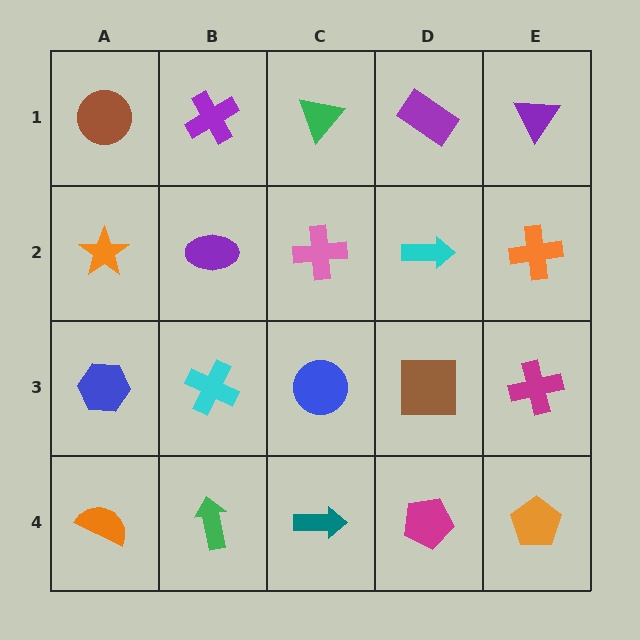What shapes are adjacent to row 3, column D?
A cyan arrow (row 2, column D), a magenta pentagon (row 4, column D), a blue circle (row 3, column C), a magenta cross (row 3, column E).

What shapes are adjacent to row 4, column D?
A brown square (row 3, column D), a teal arrow (row 4, column C), an orange pentagon (row 4, column E).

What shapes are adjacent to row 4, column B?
A cyan cross (row 3, column B), an orange semicircle (row 4, column A), a teal arrow (row 4, column C).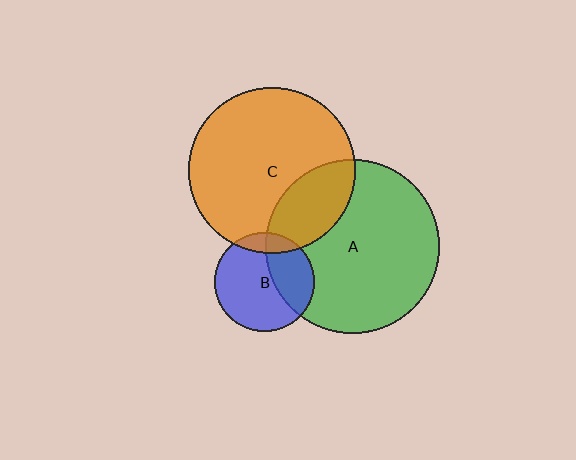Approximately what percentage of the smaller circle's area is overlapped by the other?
Approximately 15%.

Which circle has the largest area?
Circle A (green).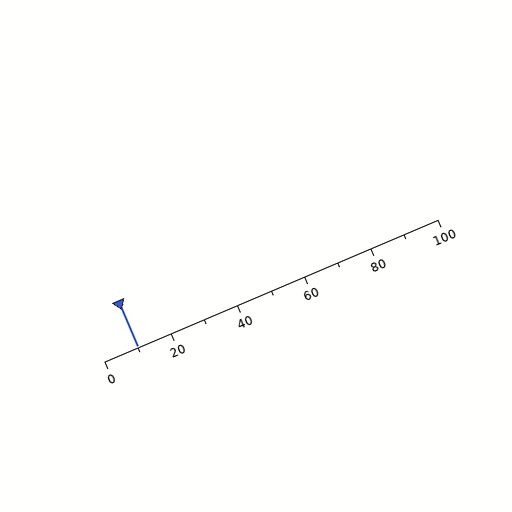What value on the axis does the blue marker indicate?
The marker indicates approximately 10.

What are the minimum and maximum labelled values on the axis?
The axis runs from 0 to 100.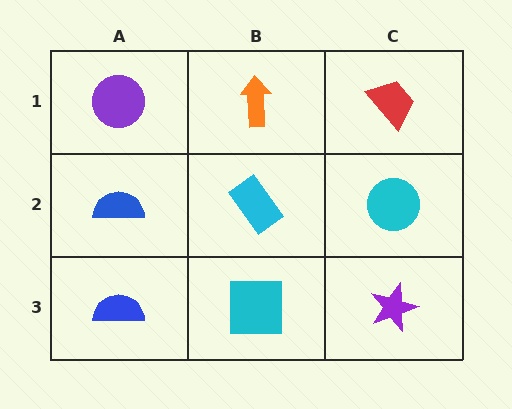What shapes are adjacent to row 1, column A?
A blue semicircle (row 2, column A), an orange arrow (row 1, column B).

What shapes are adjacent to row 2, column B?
An orange arrow (row 1, column B), a cyan square (row 3, column B), a blue semicircle (row 2, column A), a cyan circle (row 2, column C).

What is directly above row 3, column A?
A blue semicircle.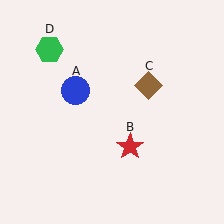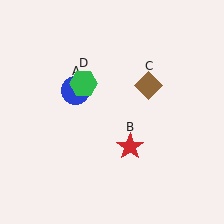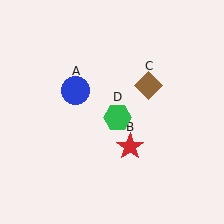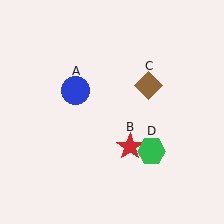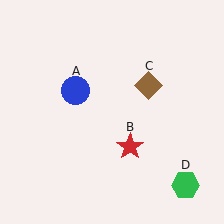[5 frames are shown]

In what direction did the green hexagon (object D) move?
The green hexagon (object D) moved down and to the right.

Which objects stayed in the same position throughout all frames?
Blue circle (object A) and red star (object B) and brown diamond (object C) remained stationary.